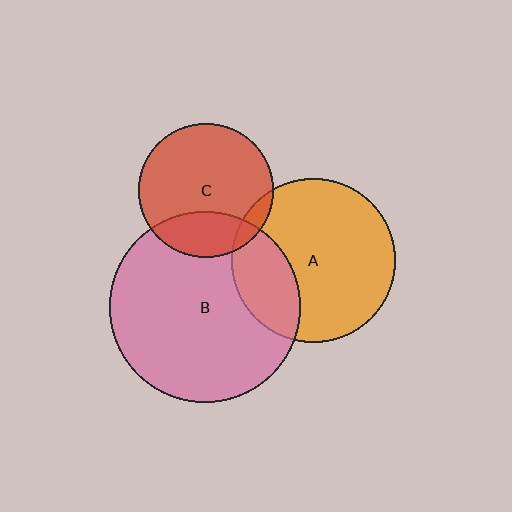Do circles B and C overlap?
Yes.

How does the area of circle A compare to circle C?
Approximately 1.5 times.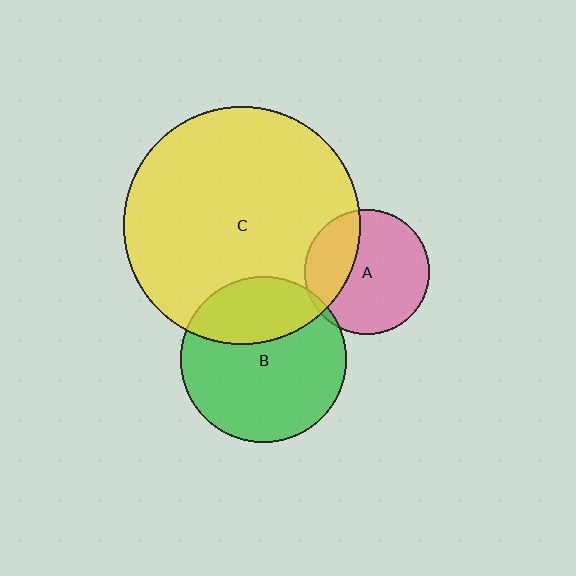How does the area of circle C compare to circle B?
Approximately 2.0 times.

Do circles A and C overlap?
Yes.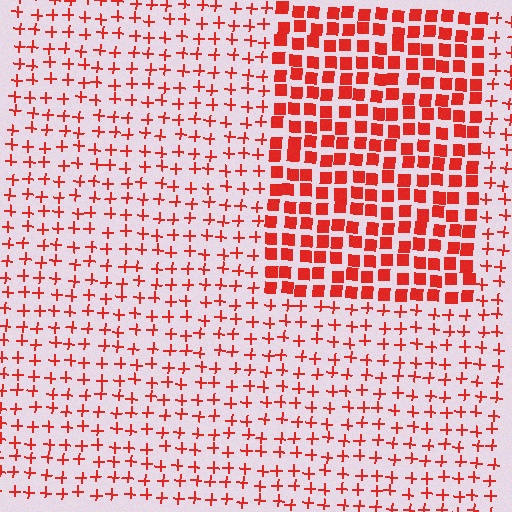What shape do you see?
I see a rectangle.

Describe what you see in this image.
The image is filled with small red elements arranged in a uniform grid. A rectangle-shaped region contains squares, while the surrounding area contains plus signs. The boundary is defined purely by the change in element shape.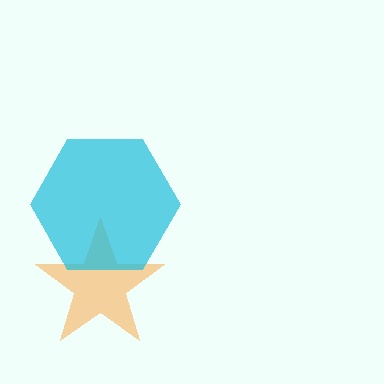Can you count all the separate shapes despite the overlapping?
Yes, there are 2 separate shapes.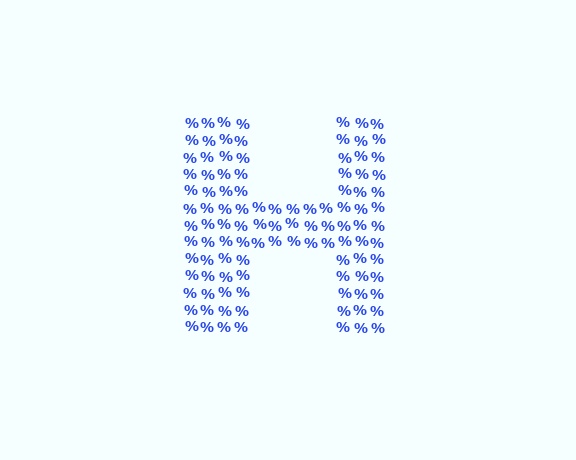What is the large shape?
The large shape is the letter H.